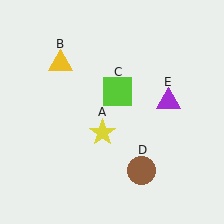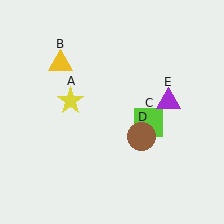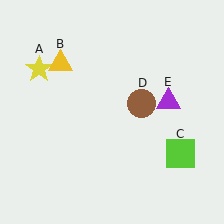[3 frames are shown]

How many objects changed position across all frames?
3 objects changed position: yellow star (object A), lime square (object C), brown circle (object D).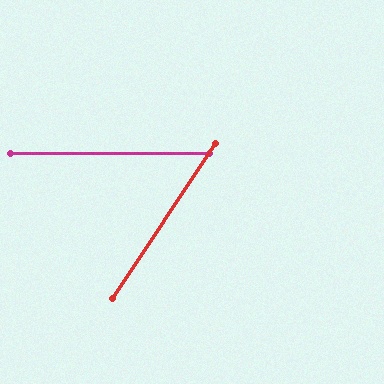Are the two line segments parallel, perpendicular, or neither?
Neither parallel nor perpendicular — they differ by about 57°.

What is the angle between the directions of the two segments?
Approximately 57 degrees.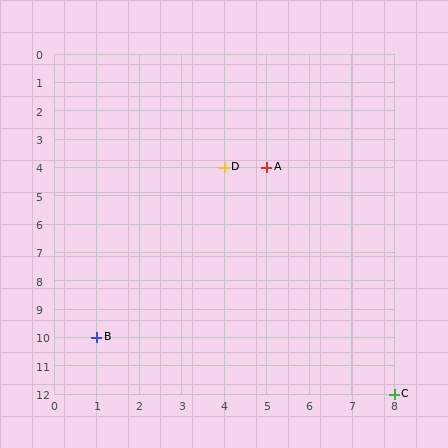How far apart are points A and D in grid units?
Points A and D are 1 column apart.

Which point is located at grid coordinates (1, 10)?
Point B is at (1, 10).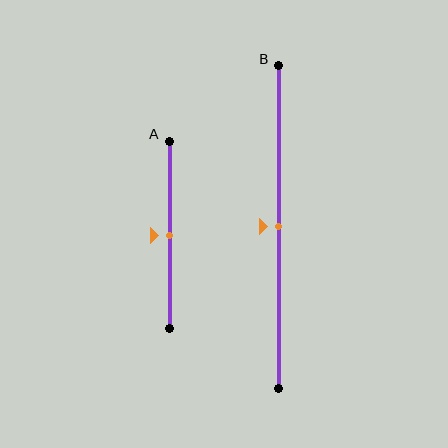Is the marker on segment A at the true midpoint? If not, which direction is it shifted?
Yes, the marker on segment A is at the true midpoint.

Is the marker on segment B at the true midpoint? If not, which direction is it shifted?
Yes, the marker on segment B is at the true midpoint.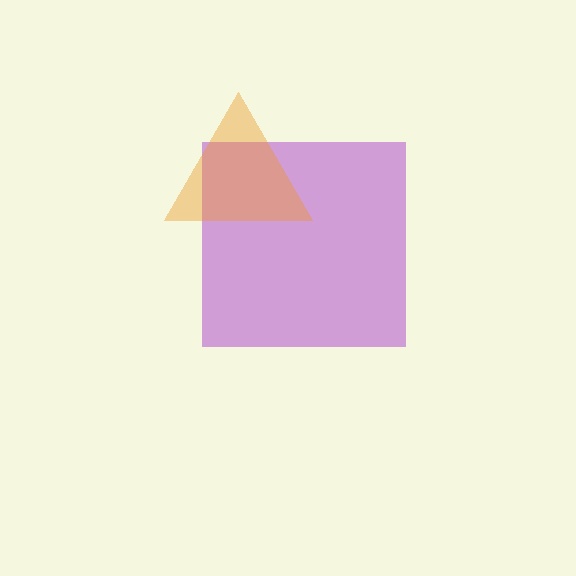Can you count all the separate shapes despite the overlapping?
Yes, there are 2 separate shapes.